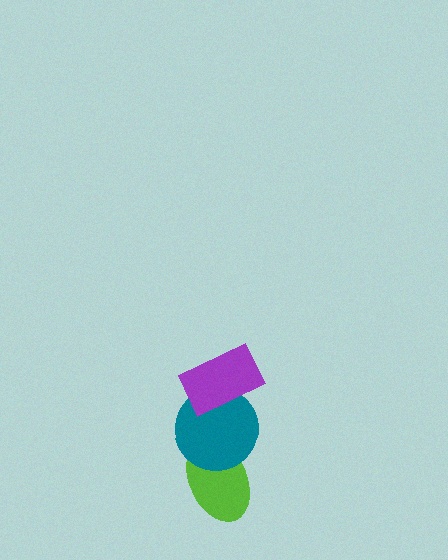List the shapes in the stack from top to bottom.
From top to bottom: the purple rectangle, the teal circle, the lime ellipse.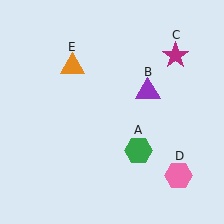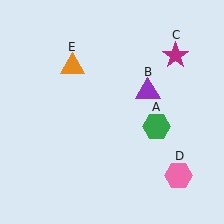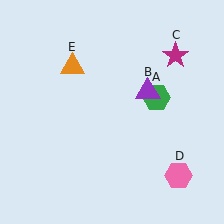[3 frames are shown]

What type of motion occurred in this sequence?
The green hexagon (object A) rotated counterclockwise around the center of the scene.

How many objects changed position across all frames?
1 object changed position: green hexagon (object A).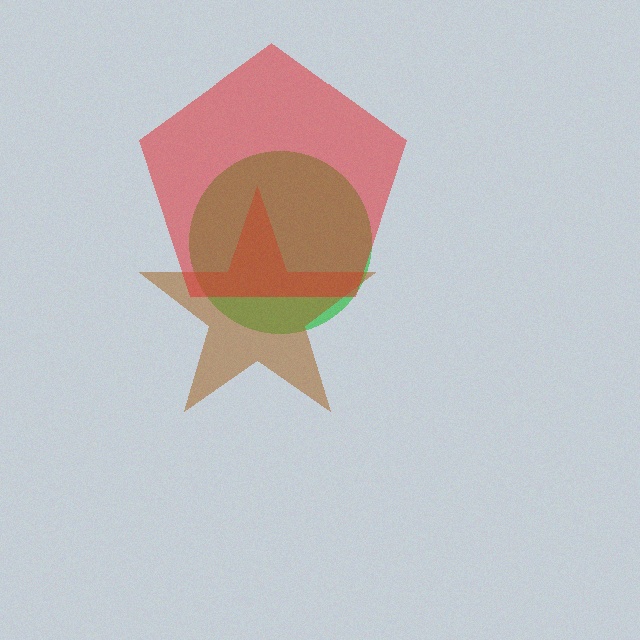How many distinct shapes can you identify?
There are 3 distinct shapes: a green circle, a brown star, a red pentagon.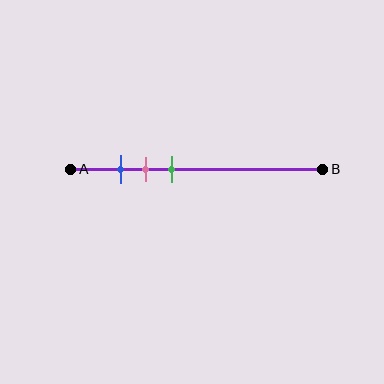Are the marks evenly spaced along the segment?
Yes, the marks are approximately evenly spaced.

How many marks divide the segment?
There are 3 marks dividing the segment.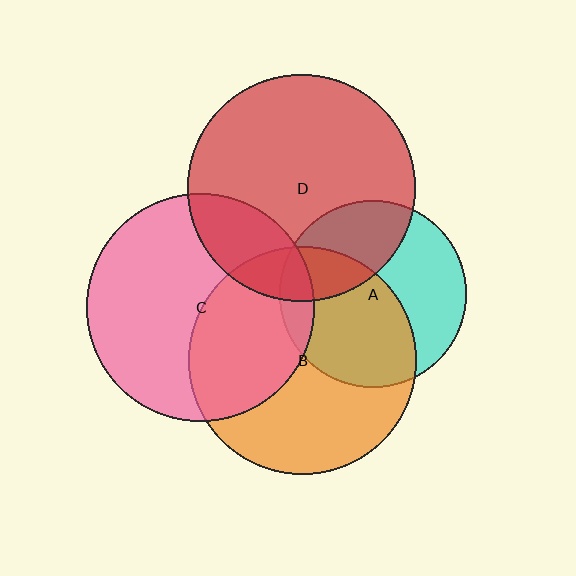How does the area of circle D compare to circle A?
Approximately 1.5 times.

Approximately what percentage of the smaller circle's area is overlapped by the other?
Approximately 10%.